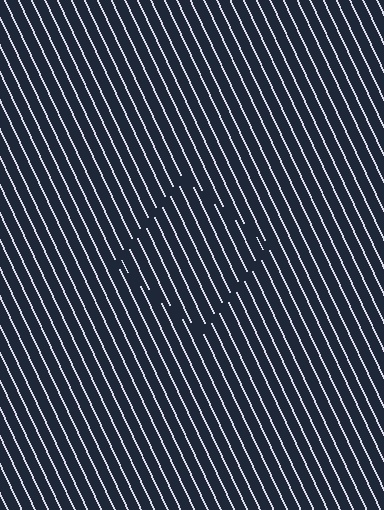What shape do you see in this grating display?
An illusory square. The interior of the shape contains the same grating, shifted by half a period — the contour is defined by the phase discontinuity where line-ends from the inner and outer gratings abut.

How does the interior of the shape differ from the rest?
The interior of the shape contains the same grating, shifted by half a period — the contour is defined by the phase discontinuity where line-ends from the inner and outer gratings abut.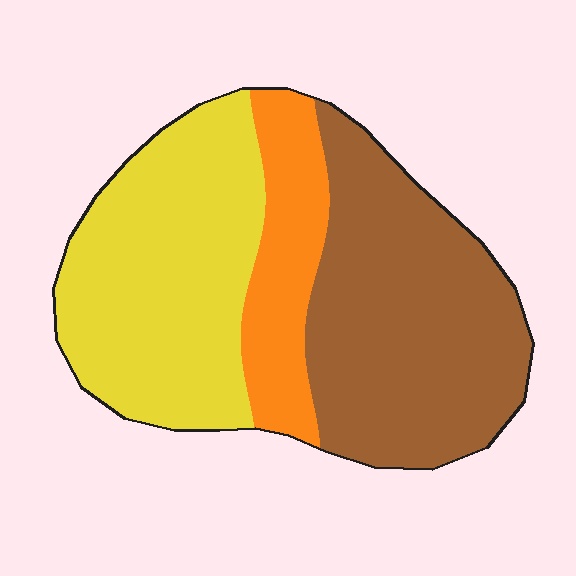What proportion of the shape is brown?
Brown takes up about two fifths (2/5) of the shape.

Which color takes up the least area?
Orange, at roughly 15%.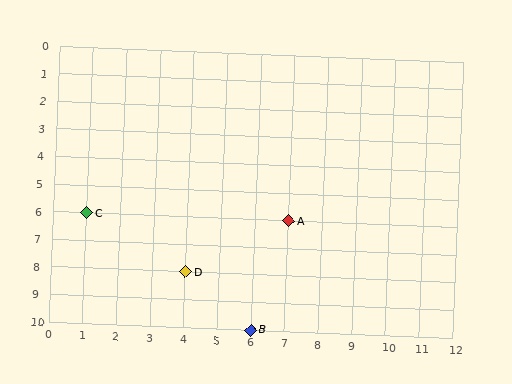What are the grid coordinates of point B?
Point B is at grid coordinates (6, 10).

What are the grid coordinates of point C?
Point C is at grid coordinates (1, 6).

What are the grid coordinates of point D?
Point D is at grid coordinates (4, 8).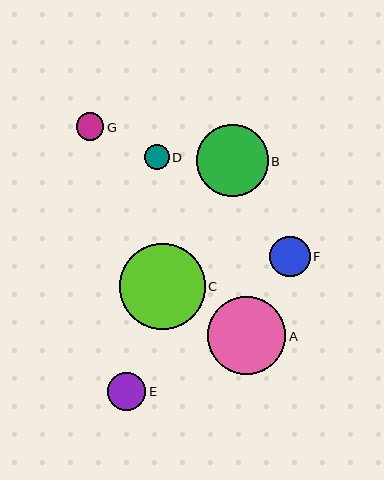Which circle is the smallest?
Circle D is the smallest with a size of approximately 25 pixels.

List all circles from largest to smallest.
From largest to smallest: C, A, B, F, E, G, D.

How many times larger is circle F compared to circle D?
Circle F is approximately 1.6 times the size of circle D.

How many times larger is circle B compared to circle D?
Circle B is approximately 2.9 times the size of circle D.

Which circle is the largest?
Circle C is the largest with a size of approximately 86 pixels.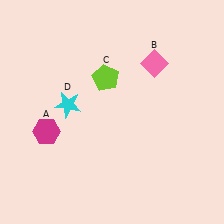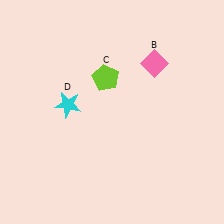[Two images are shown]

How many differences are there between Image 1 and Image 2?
There is 1 difference between the two images.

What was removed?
The magenta hexagon (A) was removed in Image 2.